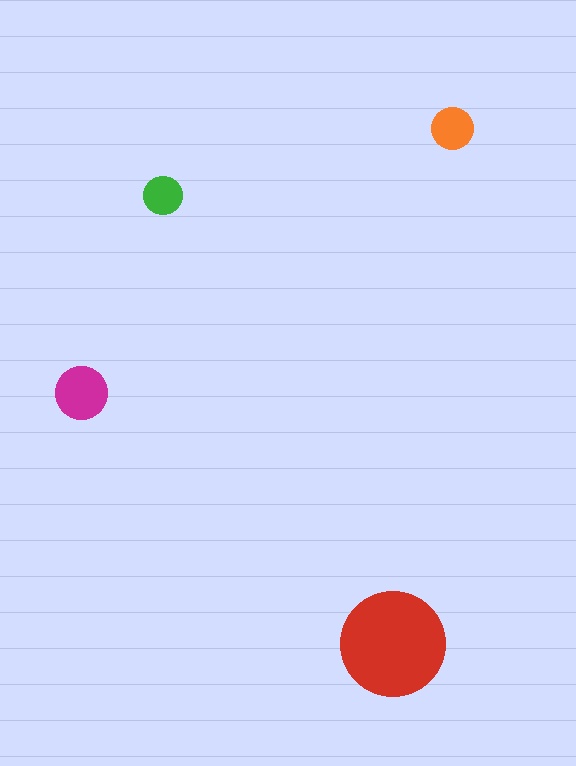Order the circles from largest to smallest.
the red one, the magenta one, the orange one, the green one.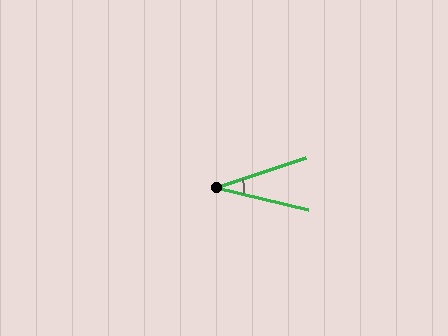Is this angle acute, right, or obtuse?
It is acute.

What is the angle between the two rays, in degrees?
Approximately 32 degrees.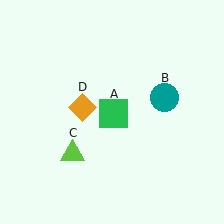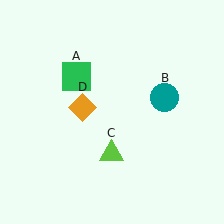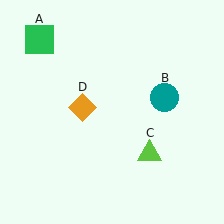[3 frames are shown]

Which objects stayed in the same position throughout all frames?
Teal circle (object B) and orange diamond (object D) remained stationary.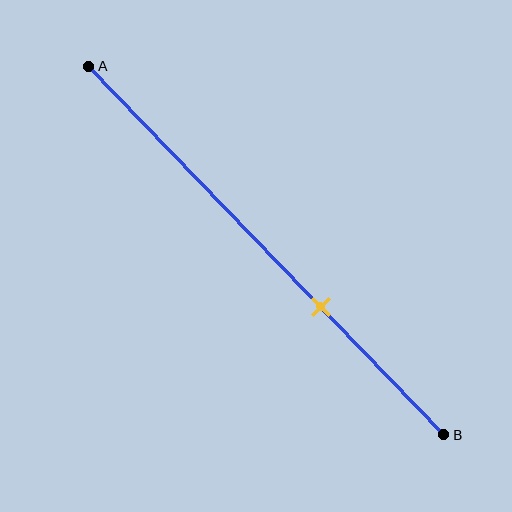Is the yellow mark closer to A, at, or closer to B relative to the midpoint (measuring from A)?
The yellow mark is closer to point B than the midpoint of segment AB.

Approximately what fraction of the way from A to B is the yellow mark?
The yellow mark is approximately 65% of the way from A to B.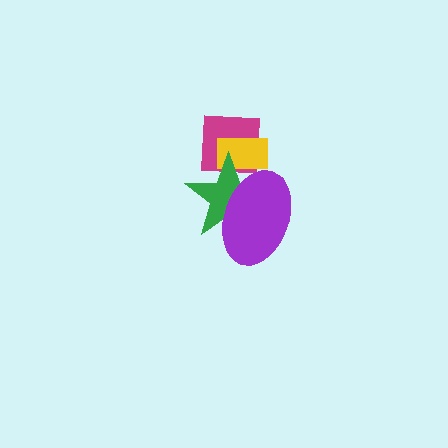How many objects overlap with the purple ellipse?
2 objects overlap with the purple ellipse.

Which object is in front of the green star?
The purple ellipse is in front of the green star.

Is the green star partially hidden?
Yes, it is partially covered by another shape.